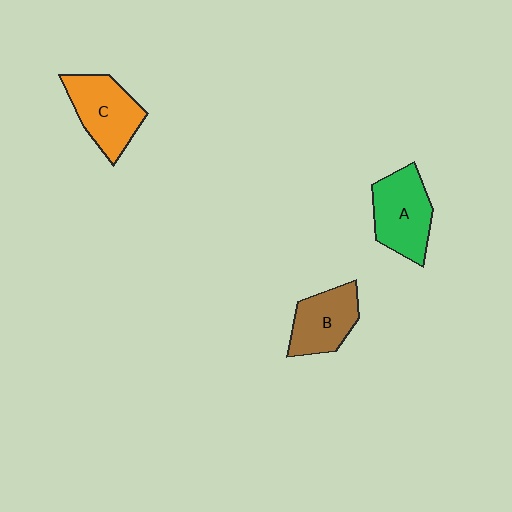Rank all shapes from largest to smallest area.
From largest to smallest: A (green), C (orange), B (brown).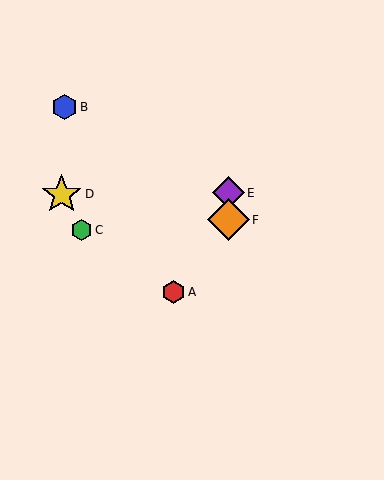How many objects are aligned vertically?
2 objects (E, F) are aligned vertically.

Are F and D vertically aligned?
No, F is at x≈228 and D is at x≈62.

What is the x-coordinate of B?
Object B is at x≈65.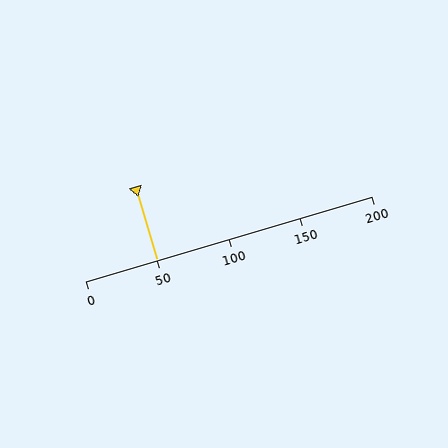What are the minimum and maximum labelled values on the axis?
The axis runs from 0 to 200.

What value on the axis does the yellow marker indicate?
The marker indicates approximately 50.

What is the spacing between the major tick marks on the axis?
The major ticks are spaced 50 apart.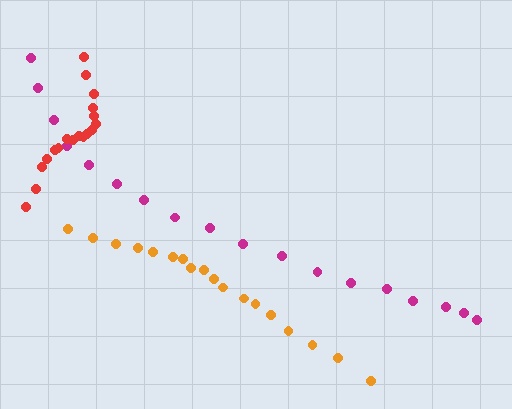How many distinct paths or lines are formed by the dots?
There are 3 distinct paths.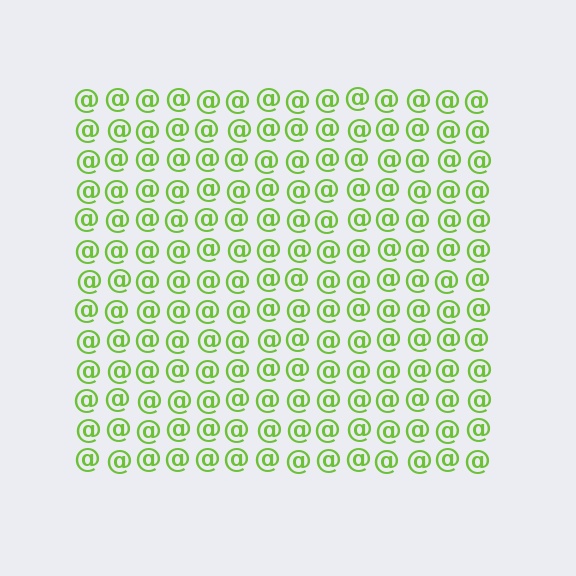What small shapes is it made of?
It is made of small at signs.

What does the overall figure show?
The overall figure shows a square.